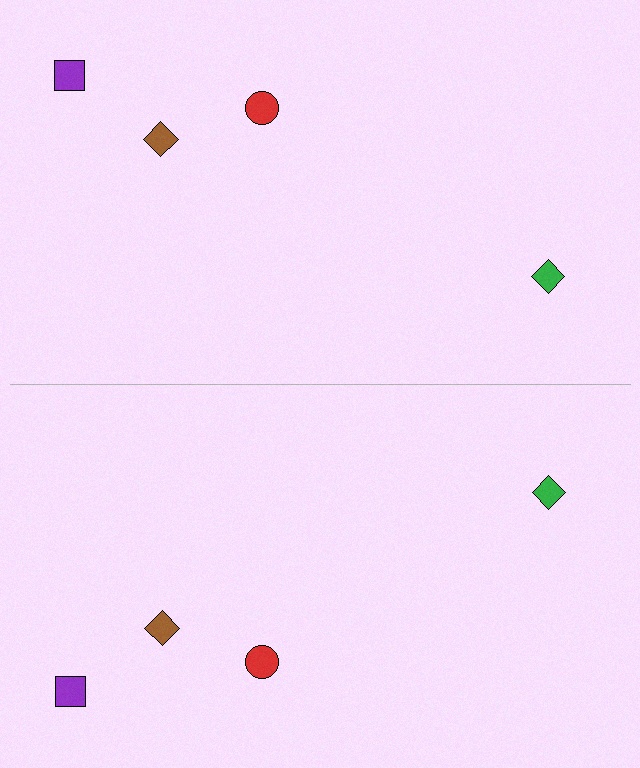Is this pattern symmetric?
Yes, this pattern has bilateral (reflection) symmetry.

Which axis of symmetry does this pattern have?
The pattern has a horizontal axis of symmetry running through the center of the image.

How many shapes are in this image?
There are 8 shapes in this image.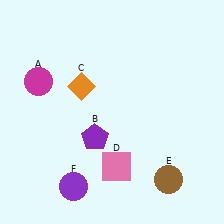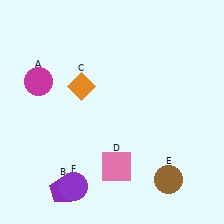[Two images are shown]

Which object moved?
The purple pentagon (B) moved down.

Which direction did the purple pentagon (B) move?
The purple pentagon (B) moved down.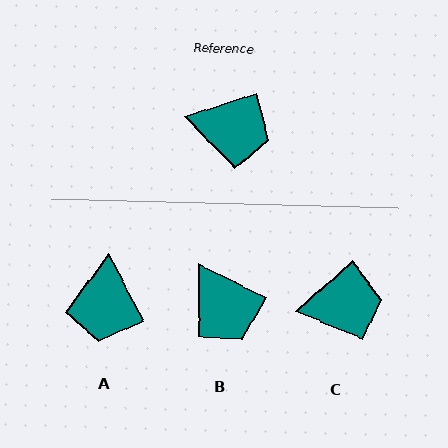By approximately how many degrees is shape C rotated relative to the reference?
Approximately 23 degrees counter-clockwise.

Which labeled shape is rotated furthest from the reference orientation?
A, about 81 degrees away.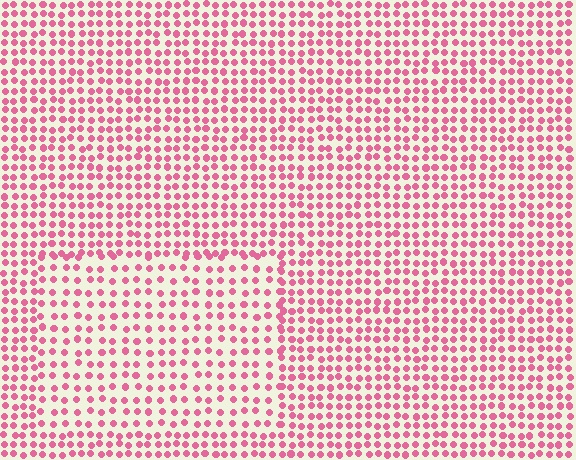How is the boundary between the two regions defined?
The boundary is defined by a change in element density (approximately 1.6x ratio). All elements are the same color, size, and shape.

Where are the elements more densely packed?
The elements are more densely packed outside the rectangle boundary.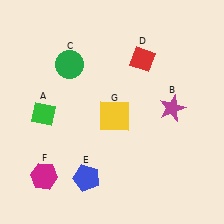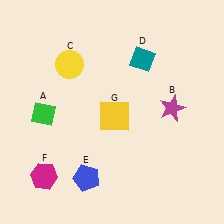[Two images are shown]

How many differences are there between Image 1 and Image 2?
There are 2 differences between the two images.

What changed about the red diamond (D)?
In Image 1, D is red. In Image 2, it changed to teal.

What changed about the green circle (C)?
In Image 1, C is green. In Image 2, it changed to yellow.